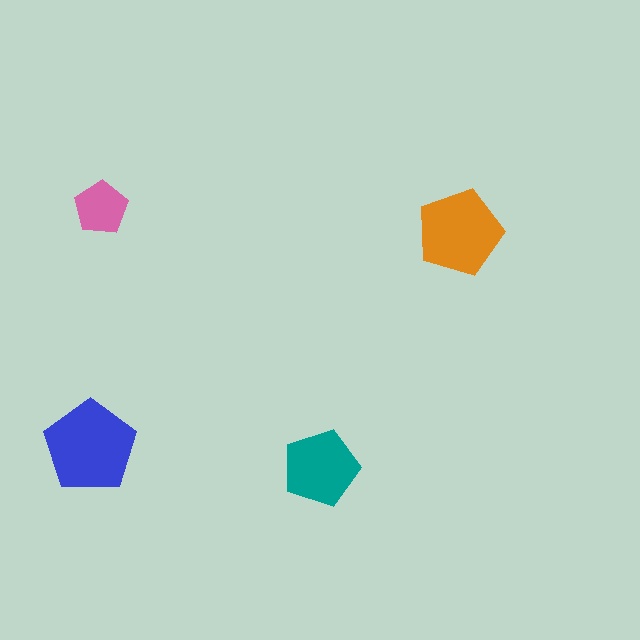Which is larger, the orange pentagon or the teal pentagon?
The orange one.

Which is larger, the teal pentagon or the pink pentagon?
The teal one.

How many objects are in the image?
There are 4 objects in the image.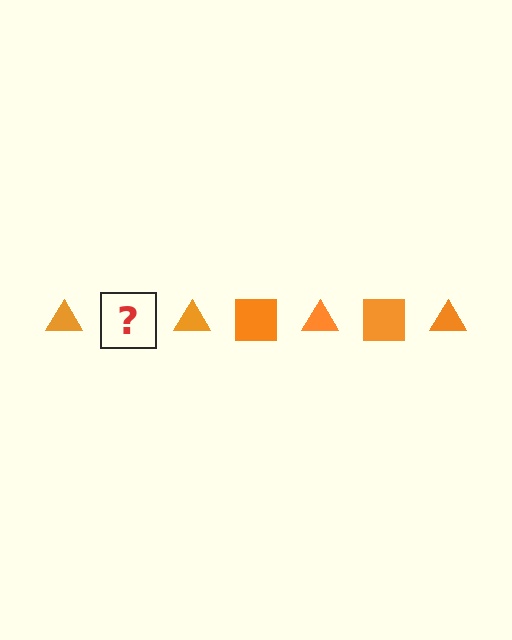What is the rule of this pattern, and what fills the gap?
The rule is that the pattern cycles through triangle, square shapes in orange. The gap should be filled with an orange square.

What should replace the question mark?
The question mark should be replaced with an orange square.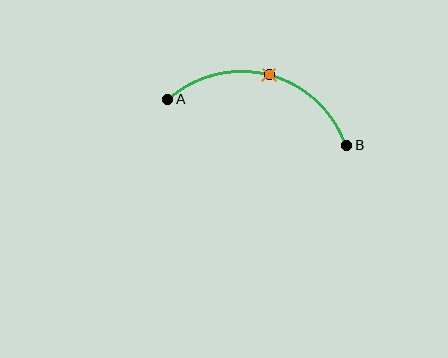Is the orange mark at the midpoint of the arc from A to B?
Yes. The orange mark lies on the arc at equal arc-length from both A and B — it is the arc midpoint.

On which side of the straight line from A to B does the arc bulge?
The arc bulges above the straight line connecting A and B.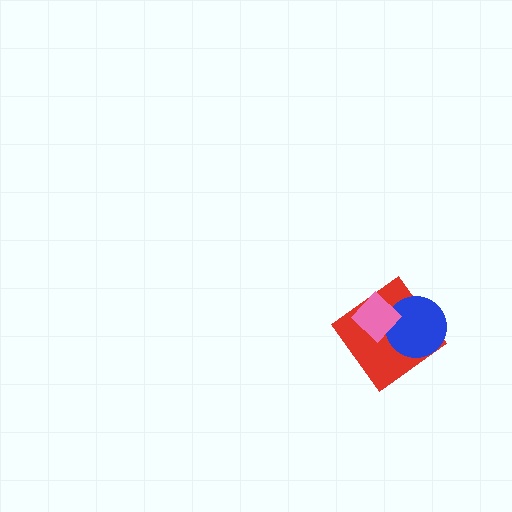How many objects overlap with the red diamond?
2 objects overlap with the red diamond.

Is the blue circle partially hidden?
Yes, it is partially covered by another shape.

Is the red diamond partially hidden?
Yes, it is partially covered by another shape.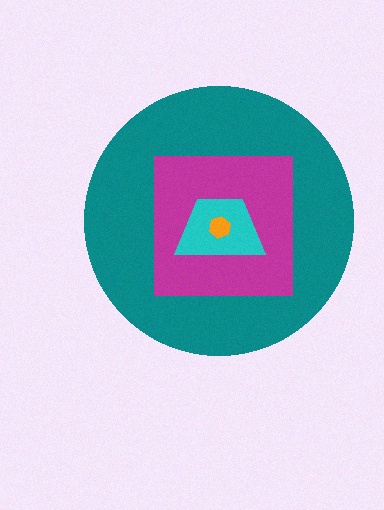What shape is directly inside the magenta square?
The cyan trapezoid.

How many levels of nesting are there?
4.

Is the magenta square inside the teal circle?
Yes.